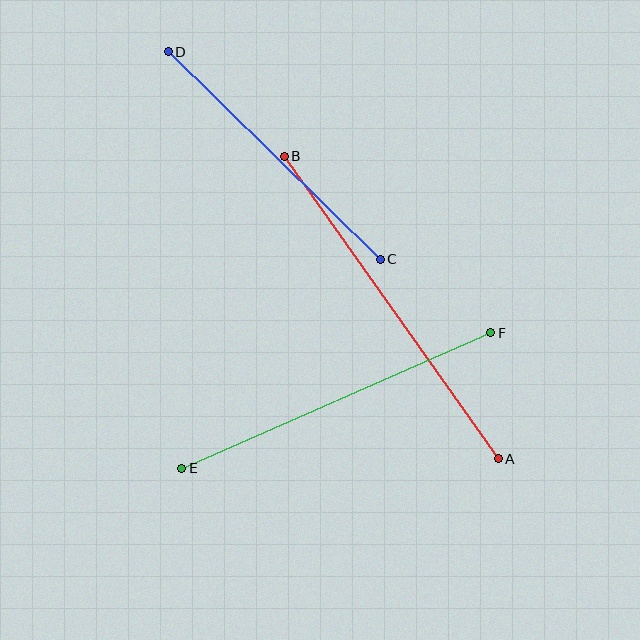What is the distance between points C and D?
The distance is approximately 297 pixels.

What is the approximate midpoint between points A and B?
The midpoint is at approximately (391, 308) pixels.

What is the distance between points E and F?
The distance is approximately 337 pixels.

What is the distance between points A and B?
The distance is approximately 370 pixels.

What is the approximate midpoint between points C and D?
The midpoint is at approximately (274, 155) pixels.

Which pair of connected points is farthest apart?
Points A and B are farthest apart.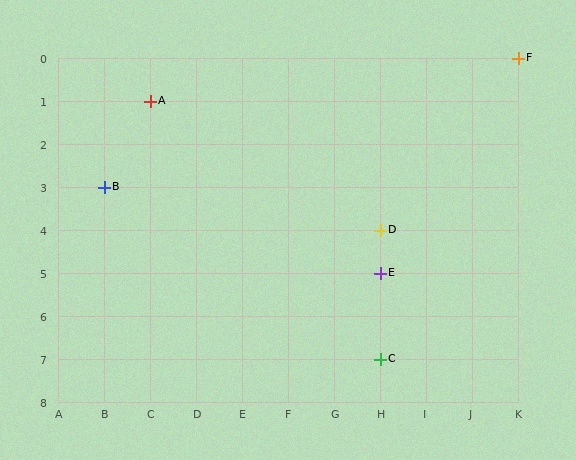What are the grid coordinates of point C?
Point C is at grid coordinates (H, 7).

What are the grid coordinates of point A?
Point A is at grid coordinates (C, 1).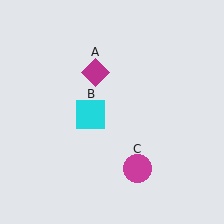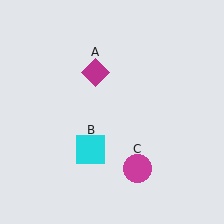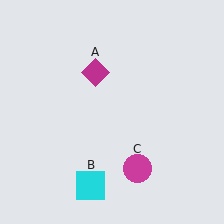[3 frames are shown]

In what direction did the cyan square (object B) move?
The cyan square (object B) moved down.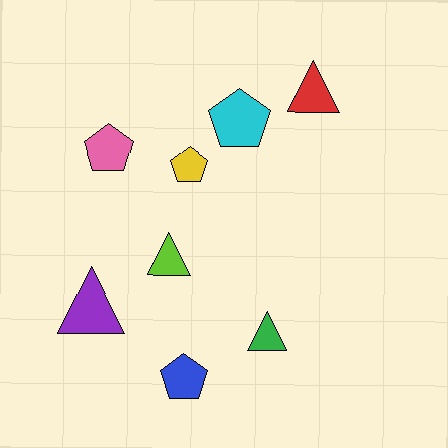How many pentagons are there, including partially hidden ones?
There are 4 pentagons.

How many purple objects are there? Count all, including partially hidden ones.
There is 1 purple object.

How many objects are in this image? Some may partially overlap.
There are 8 objects.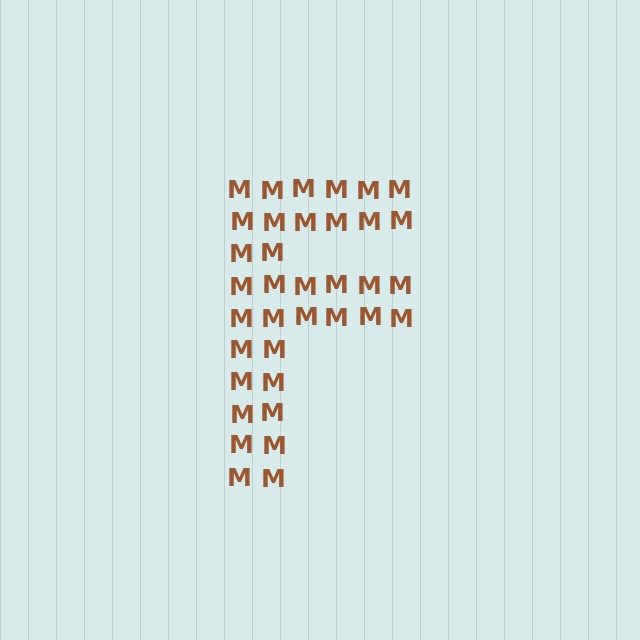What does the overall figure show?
The overall figure shows the letter F.